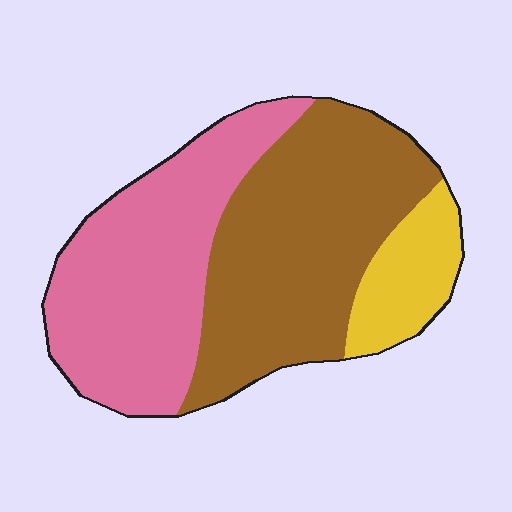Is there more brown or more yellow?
Brown.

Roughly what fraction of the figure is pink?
Pink covers 41% of the figure.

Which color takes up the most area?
Brown, at roughly 45%.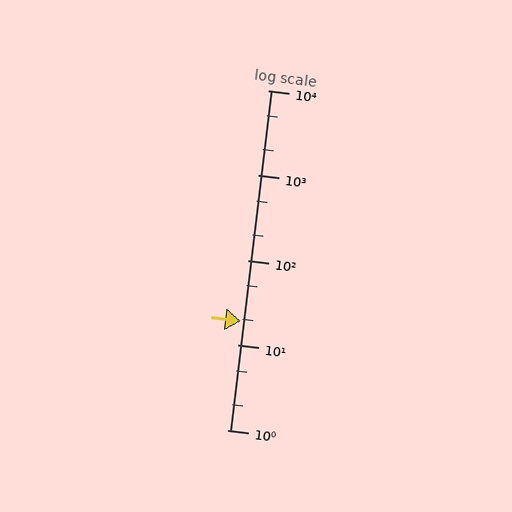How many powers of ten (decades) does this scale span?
The scale spans 4 decades, from 1 to 10000.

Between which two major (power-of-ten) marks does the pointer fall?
The pointer is between 10 and 100.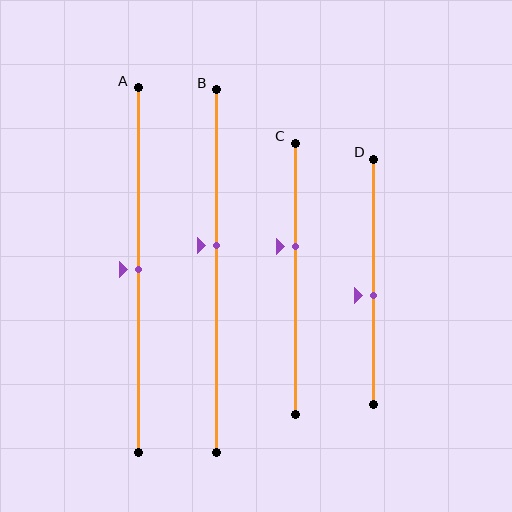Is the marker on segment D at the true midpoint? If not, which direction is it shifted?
No, the marker on segment D is shifted downward by about 6% of the segment length.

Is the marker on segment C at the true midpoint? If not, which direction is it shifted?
No, the marker on segment C is shifted upward by about 12% of the segment length.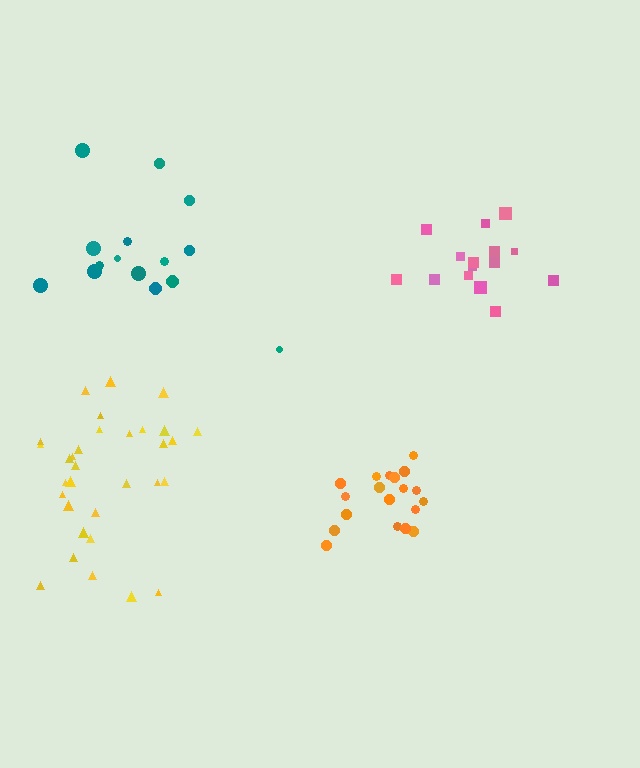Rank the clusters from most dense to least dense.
orange, pink, yellow, teal.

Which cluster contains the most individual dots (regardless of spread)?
Yellow (32).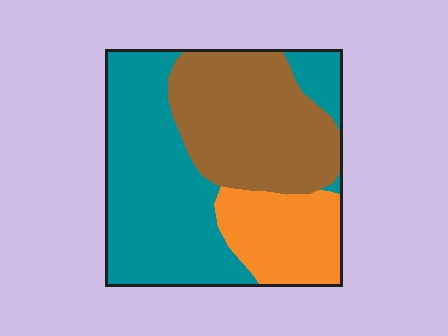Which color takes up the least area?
Orange, at roughly 20%.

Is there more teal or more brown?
Teal.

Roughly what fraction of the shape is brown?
Brown takes up about one third (1/3) of the shape.